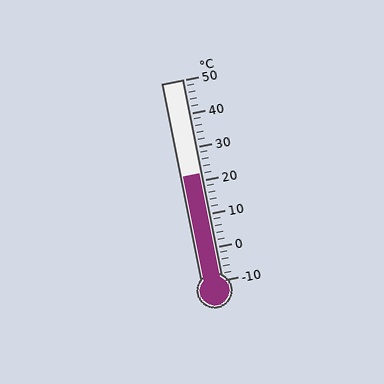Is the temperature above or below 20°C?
The temperature is above 20°C.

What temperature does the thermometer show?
The thermometer shows approximately 22°C.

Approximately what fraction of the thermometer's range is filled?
The thermometer is filled to approximately 55% of its range.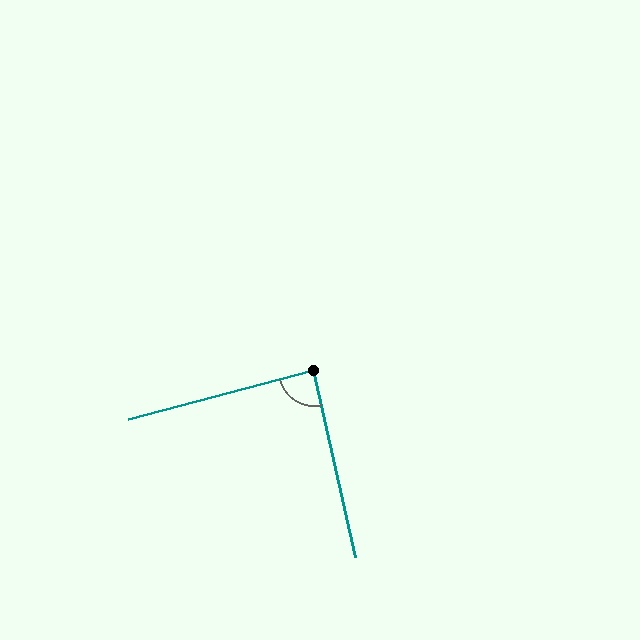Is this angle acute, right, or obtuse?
It is approximately a right angle.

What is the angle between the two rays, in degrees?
Approximately 88 degrees.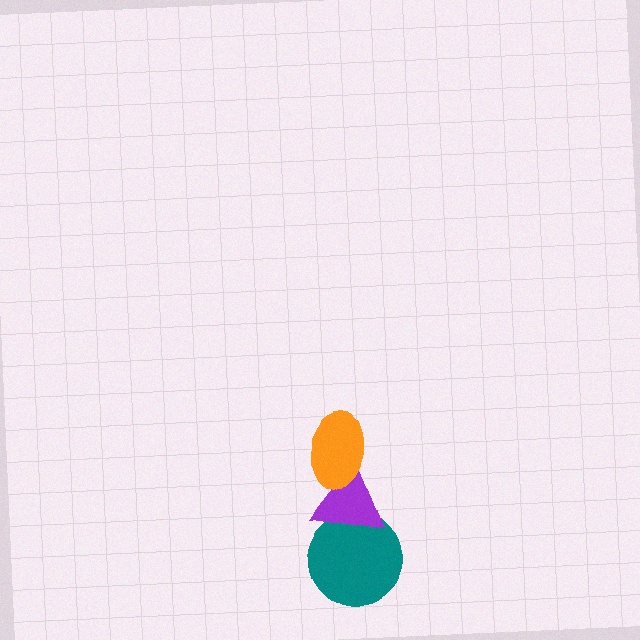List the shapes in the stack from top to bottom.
From top to bottom: the orange ellipse, the purple triangle, the teal circle.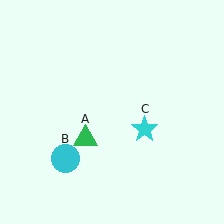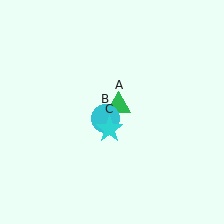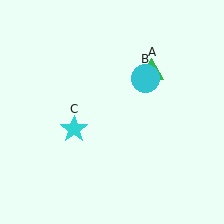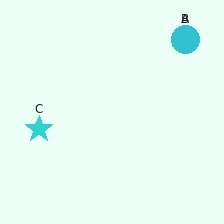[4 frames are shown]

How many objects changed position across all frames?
3 objects changed position: green triangle (object A), cyan circle (object B), cyan star (object C).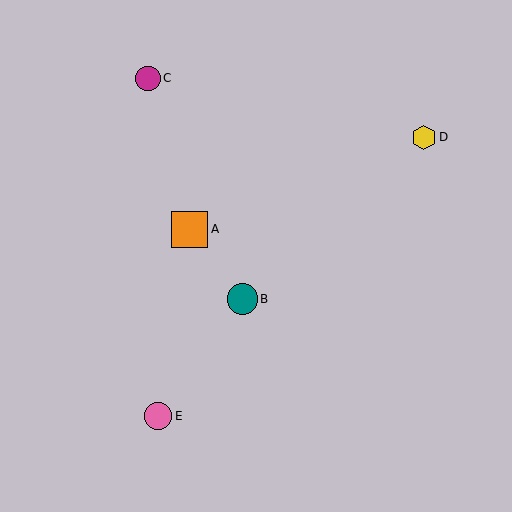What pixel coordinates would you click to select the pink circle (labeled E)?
Click at (158, 416) to select the pink circle E.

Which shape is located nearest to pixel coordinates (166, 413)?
The pink circle (labeled E) at (158, 416) is nearest to that location.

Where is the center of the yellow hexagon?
The center of the yellow hexagon is at (424, 137).